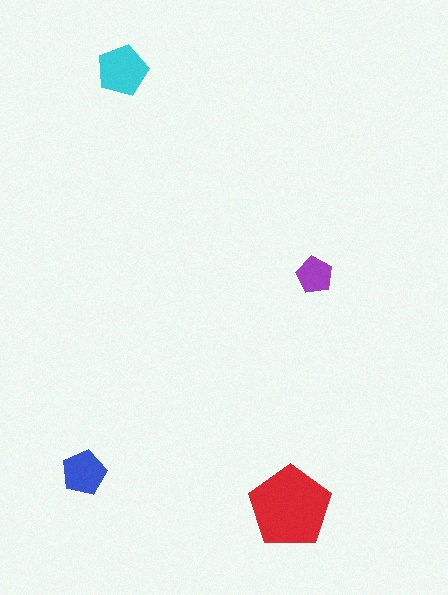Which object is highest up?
The cyan pentagon is topmost.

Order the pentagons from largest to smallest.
the red one, the cyan one, the blue one, the purple one.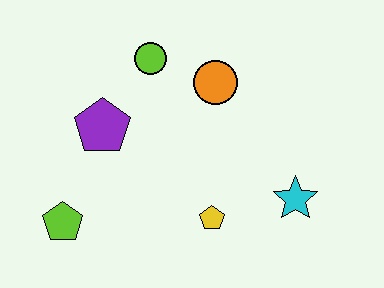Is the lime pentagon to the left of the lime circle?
Yes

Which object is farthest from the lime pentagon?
The cyan star is farthest from the lime pentagon.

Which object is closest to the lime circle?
The orange circle is closest to the lime circle.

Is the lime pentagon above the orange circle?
No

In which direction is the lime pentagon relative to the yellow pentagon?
The lime pentagon is to the left of the yellow pentagon.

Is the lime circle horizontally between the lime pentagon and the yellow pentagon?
Yes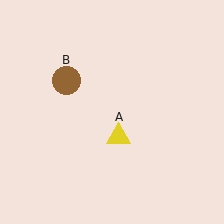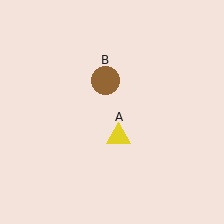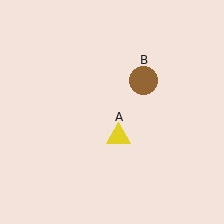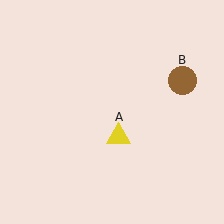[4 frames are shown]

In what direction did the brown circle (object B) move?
The brown circle (object B) moved right.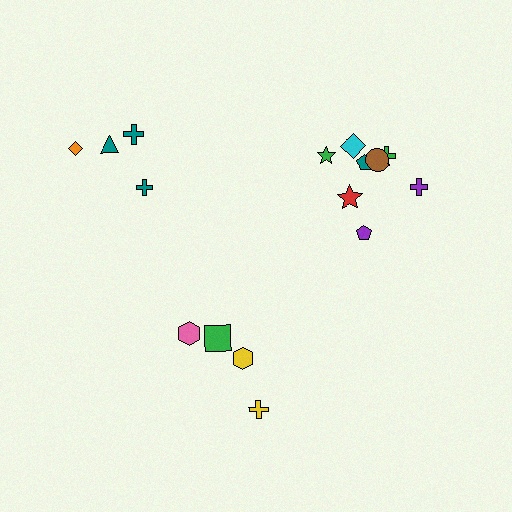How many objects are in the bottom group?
There are 4 objects.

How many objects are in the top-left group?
There are 4 objects.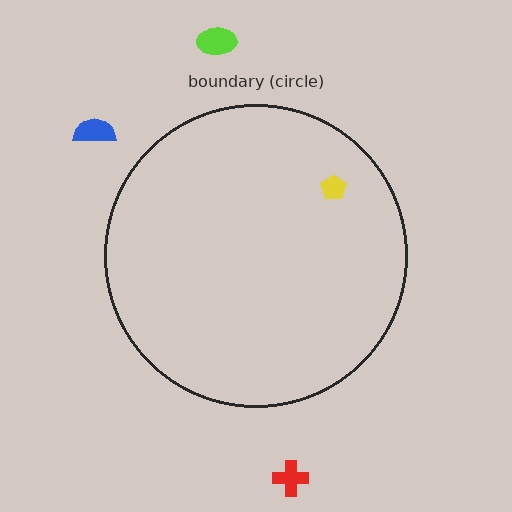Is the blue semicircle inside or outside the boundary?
Outside.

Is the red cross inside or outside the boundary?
Outside.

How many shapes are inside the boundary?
1 inside, 3 outside.